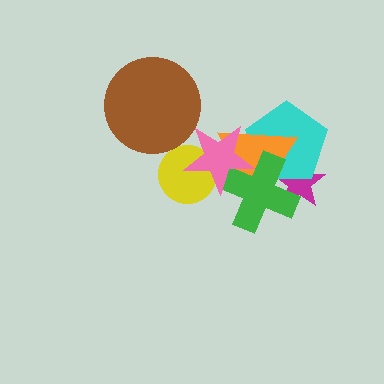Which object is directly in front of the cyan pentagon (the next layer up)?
The orange triangle is directly in front of the cyan pentagon.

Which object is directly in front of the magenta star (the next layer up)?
The cyan pentagon is directly in front of the magenta star.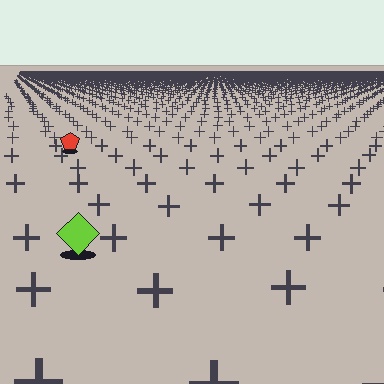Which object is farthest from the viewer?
The red pentagon is farthest from the viewer. It appears smaller and the ground texture around it is denser.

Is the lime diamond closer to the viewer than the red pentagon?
Yes. The lime diamond is closer — you can tell from the texture gradient: the ground texture is coarser near it.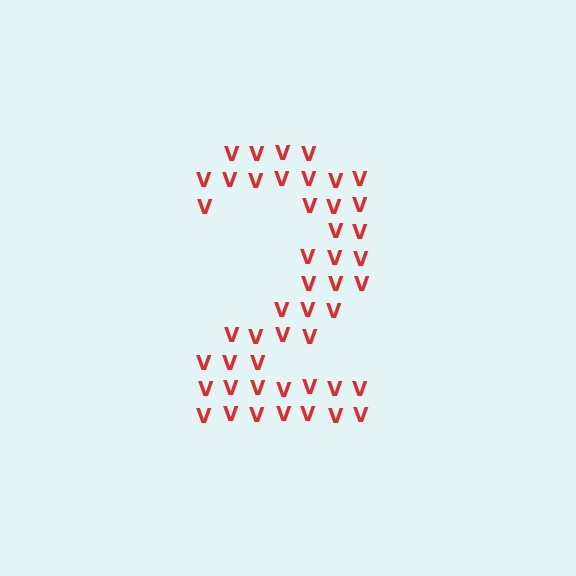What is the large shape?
The large shape is the digit 2.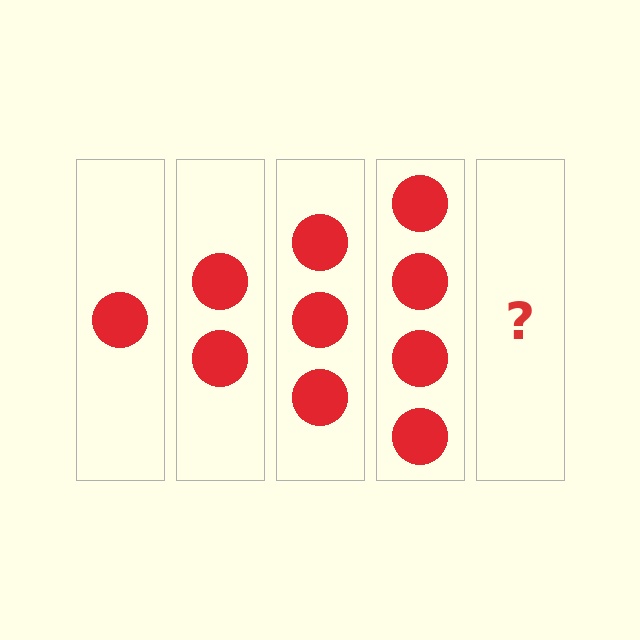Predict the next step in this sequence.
The next step is 5 circles.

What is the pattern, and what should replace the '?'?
The pattern is that each step adds one more circle. The '?' should be 5 circles.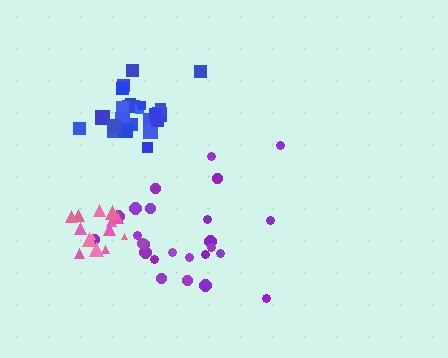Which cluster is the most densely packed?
Blue.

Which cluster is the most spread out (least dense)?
Purple.